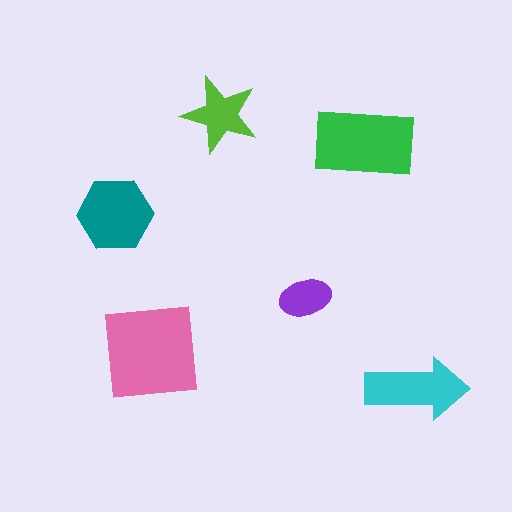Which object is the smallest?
The purple ellipse.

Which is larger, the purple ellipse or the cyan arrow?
The cyan arrow.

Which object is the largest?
The pink square.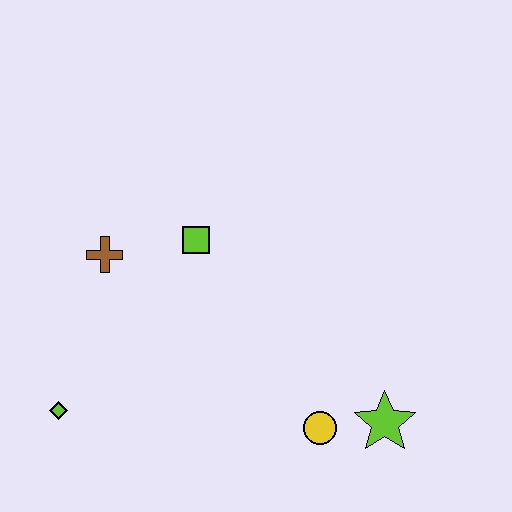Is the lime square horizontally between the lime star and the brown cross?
Yes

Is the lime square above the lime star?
Yes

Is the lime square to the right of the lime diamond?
Yes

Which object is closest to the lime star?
The yellow circle is closest to the lime star.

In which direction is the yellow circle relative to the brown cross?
The yellow circle is to the right of the brown cross.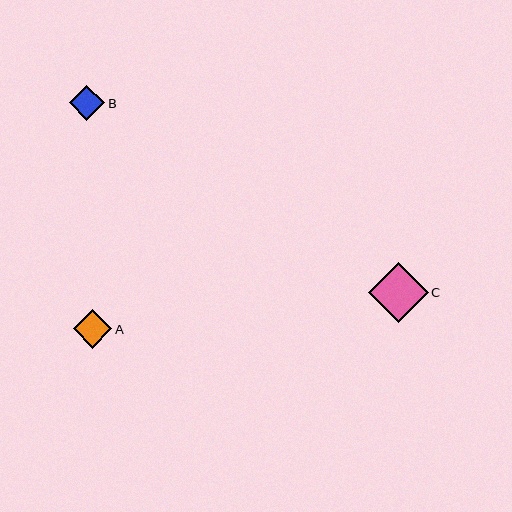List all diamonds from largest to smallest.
From largest to smallest: C, A, B.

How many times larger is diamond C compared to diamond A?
Diamond C is approximately 1.6 times the size of diamond A.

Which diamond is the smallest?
Diamond B is the smallest with a size of approximately 35 pixels.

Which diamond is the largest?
Diamond C is the largest with a size of approximately 59 pixels.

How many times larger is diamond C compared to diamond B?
Diamond C is approximately 1.7 times the size of diamond B.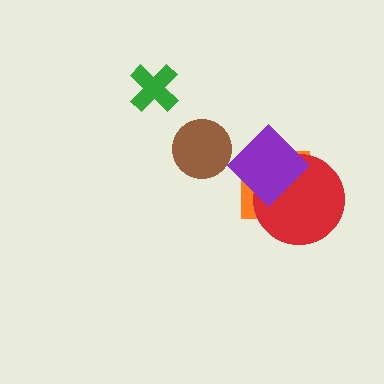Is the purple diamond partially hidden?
No, no other shape covers it.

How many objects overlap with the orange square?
2 objects overlap with the orange square.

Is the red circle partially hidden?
Yes, it is partially covered by another shape.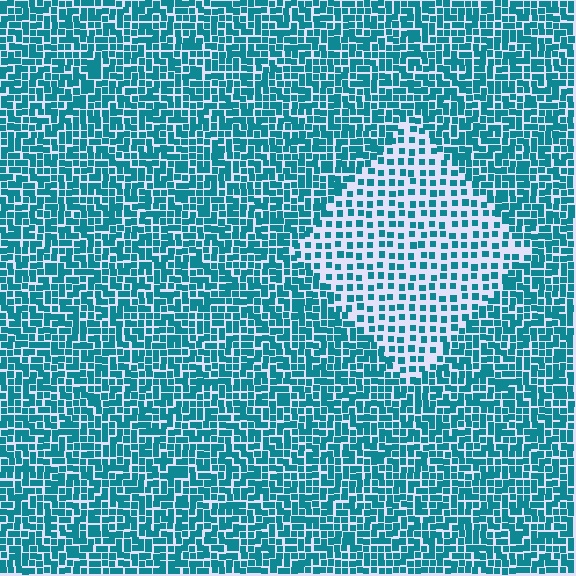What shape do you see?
I see a diamond.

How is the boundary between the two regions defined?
The boundary is defined by a change in element density (approximately 2.1x ratio). All elements are the same color, size, and shape.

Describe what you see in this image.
The image contains small teal elements arranged at two different densities. A diamond-shaped region is visible where the elements are less densely packed than the surrounding area.